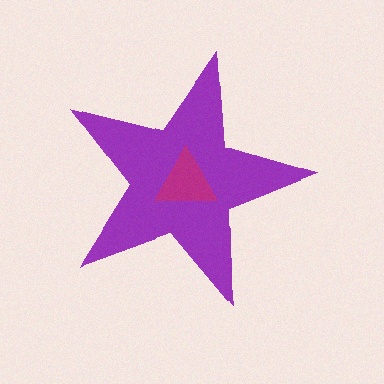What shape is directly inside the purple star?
The magenta triangle.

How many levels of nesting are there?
2.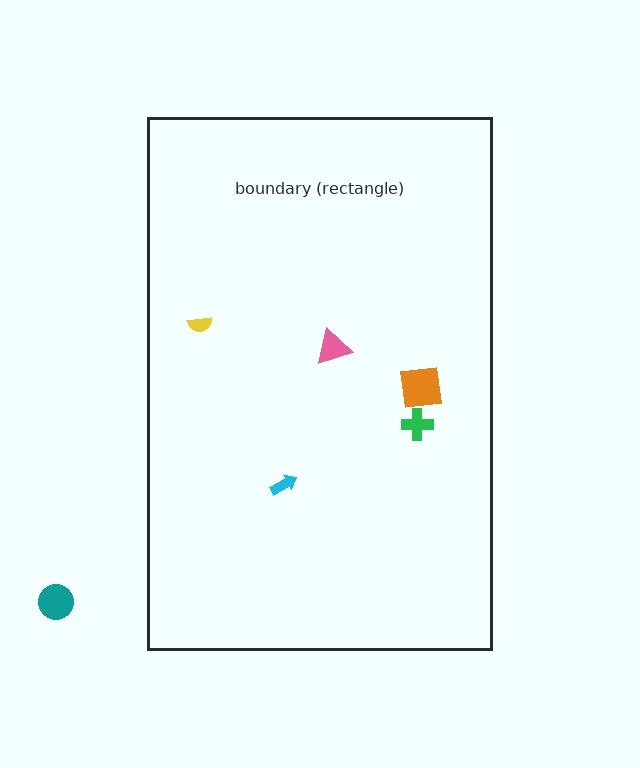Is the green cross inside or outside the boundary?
Inside.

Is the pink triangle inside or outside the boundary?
Inside.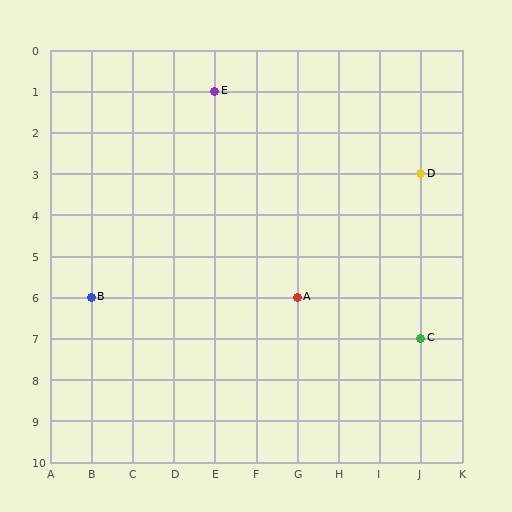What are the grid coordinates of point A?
Point A is at grid coordinates (G, 6).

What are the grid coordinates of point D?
Point D is at grid coordinates (J, 3).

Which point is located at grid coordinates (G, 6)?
Point A is at (G, 6).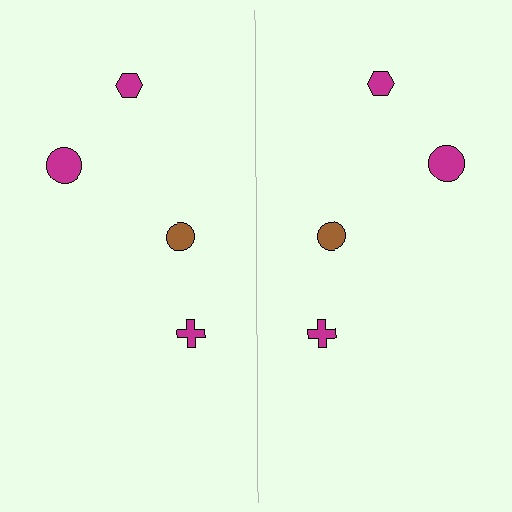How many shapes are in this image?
There are 8 shapes in this image.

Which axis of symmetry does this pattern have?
The pattern has a vertical axis of symmetry running through the center of the image.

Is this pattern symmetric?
Yes, this pattern has bilateral (reflection) symmetry.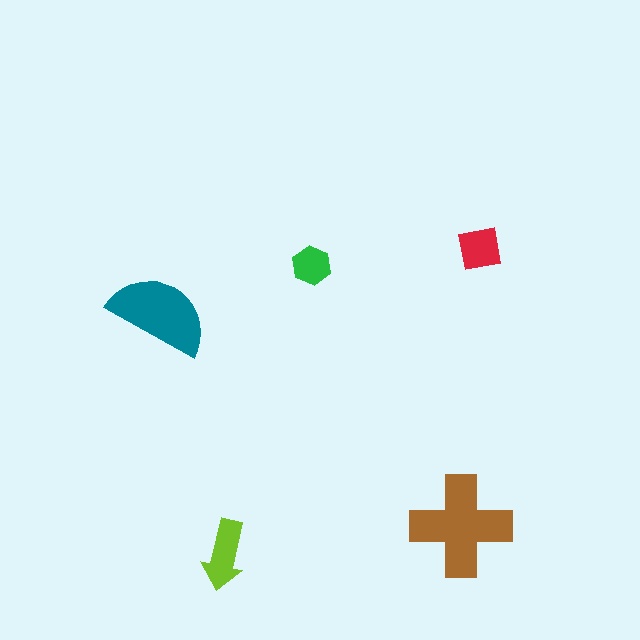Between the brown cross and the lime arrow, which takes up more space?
The brown cross.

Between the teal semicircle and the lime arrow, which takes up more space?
The teal semicircle.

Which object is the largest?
The brown cross.